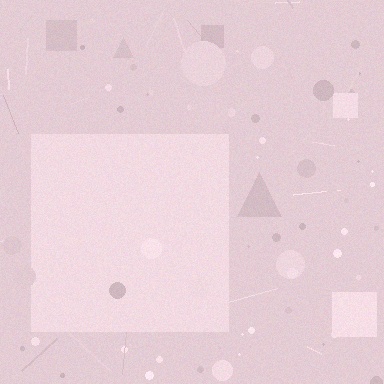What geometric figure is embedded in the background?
A square is embedded in the background.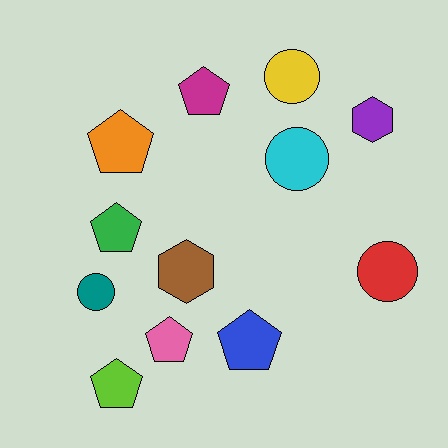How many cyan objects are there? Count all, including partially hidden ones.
There is 1 cyan object.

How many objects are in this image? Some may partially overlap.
There are 12 objects.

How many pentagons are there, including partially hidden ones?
There are 6 pentagons.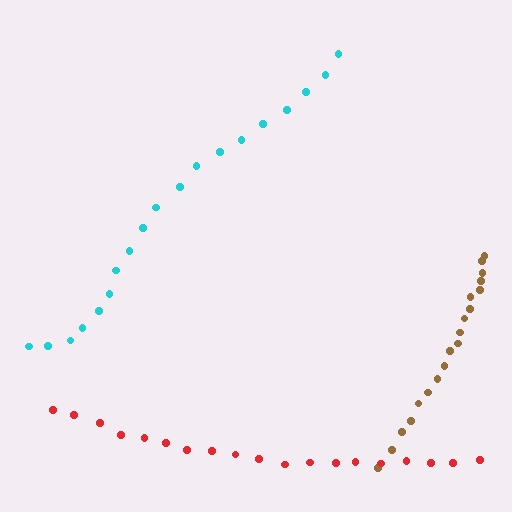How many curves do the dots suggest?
There are 3 distinct paths.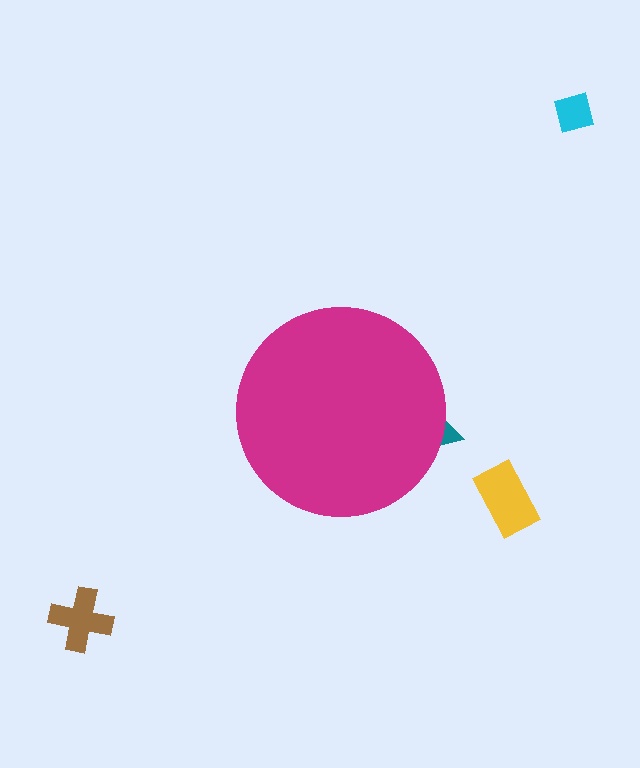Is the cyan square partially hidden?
No, the cyan square is fully visible.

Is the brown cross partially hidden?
No, the brown cross is fully visible.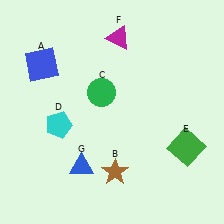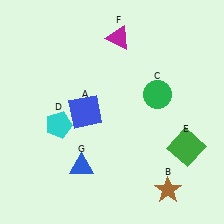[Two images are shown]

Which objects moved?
The objects that moved are: the blue square (A), the brown star (B), the green circle (C).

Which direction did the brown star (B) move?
The brown star (B) moved right.